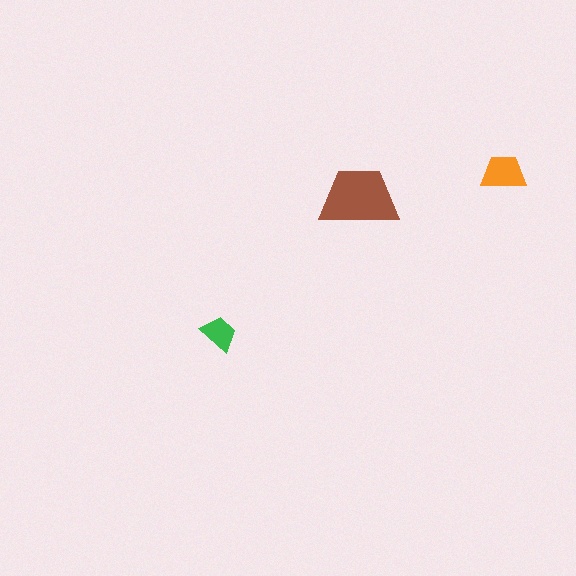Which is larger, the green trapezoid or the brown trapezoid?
The brown one.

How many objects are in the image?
There are 3 objects in the image.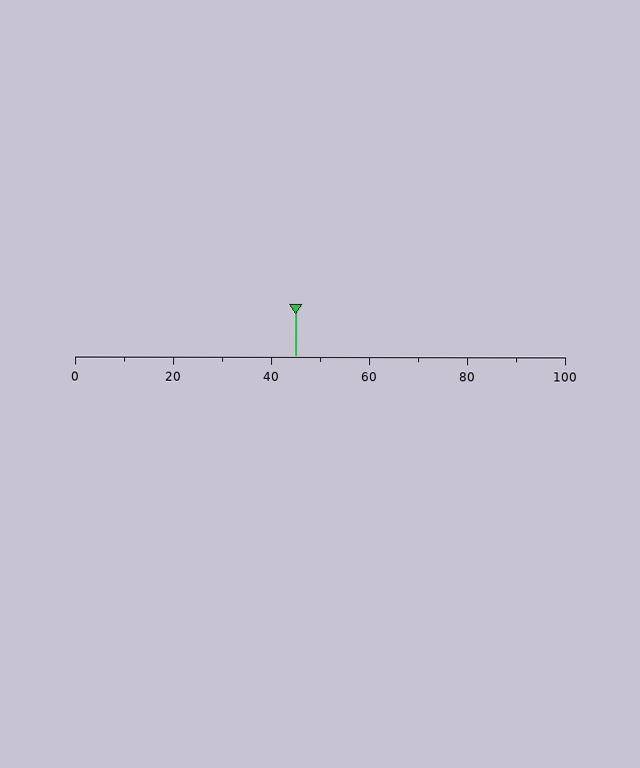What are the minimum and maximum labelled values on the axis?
The axis runs from 0 to 100.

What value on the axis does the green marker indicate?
The marker indicates approximately 45.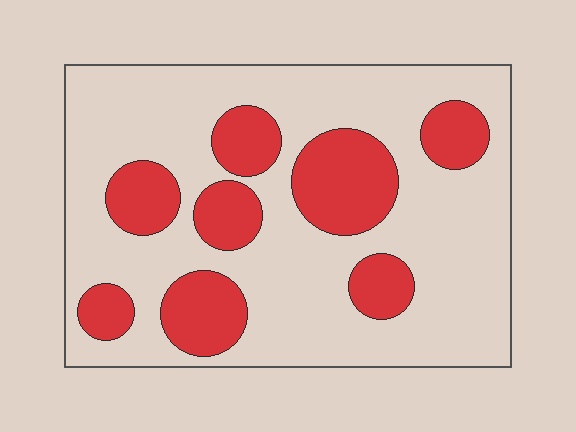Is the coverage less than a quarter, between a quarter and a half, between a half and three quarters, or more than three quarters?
Between a quarter and a half.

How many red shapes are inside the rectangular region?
8.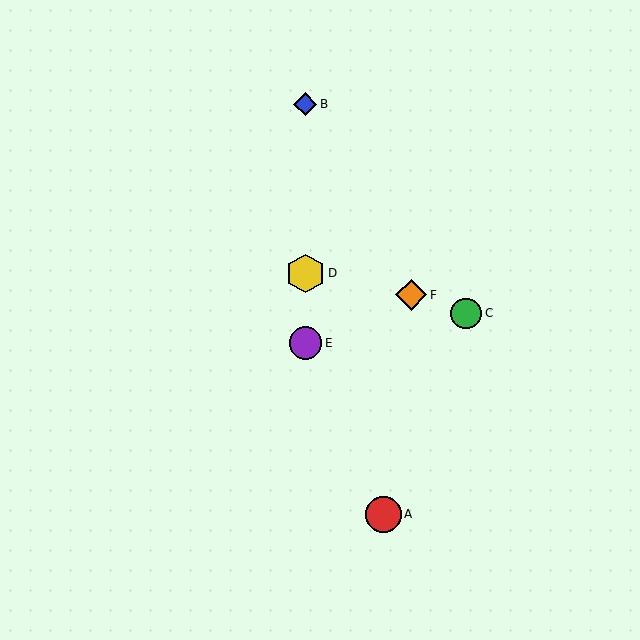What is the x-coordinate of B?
Object B is at x≈305.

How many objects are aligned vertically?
3 objects (B, D, E) are aligned vertically.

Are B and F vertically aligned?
No, B is at x≈305 and F is at x≈411.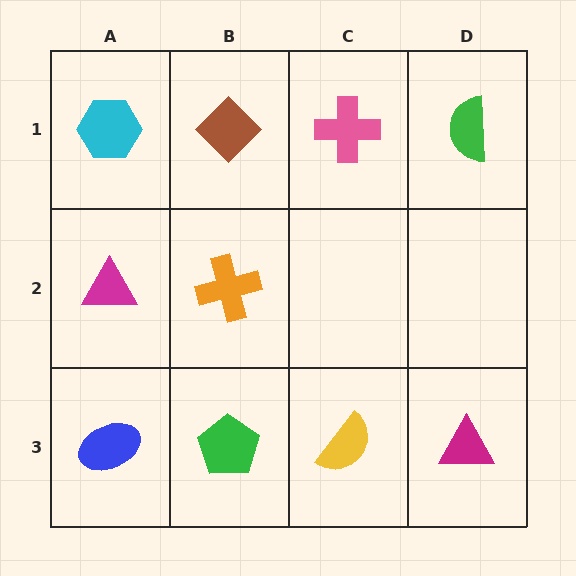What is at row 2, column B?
An orange cross.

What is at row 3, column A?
A blue ellipse.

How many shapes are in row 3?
4 shapes.